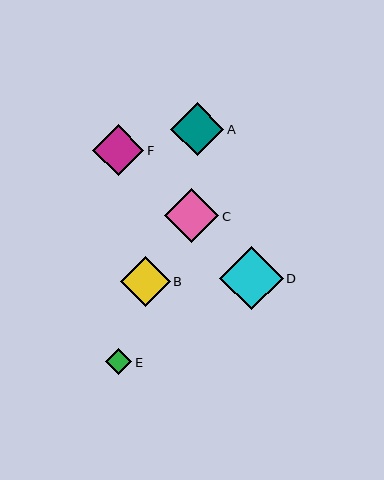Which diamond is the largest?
Diamond D is the largest with a size of approximately 63 pixels.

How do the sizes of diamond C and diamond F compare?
Diamond C and diamond F are approximately the same size.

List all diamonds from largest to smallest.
From largest to smallest: D, C, A, F, B, E.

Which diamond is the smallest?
Diamond E is the smallest with a size of approximately 26 pixels.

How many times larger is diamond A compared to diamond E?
Diamond A is approximately 2.1 times the size of diamond E.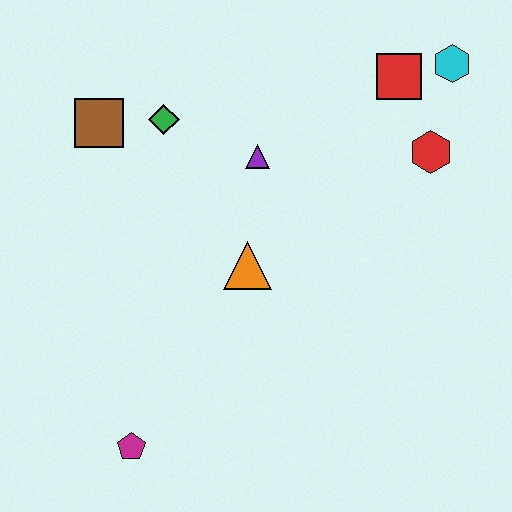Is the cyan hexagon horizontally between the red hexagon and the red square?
No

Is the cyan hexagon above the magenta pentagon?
Yes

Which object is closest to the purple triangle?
The green diamond is closest to the purple triangle.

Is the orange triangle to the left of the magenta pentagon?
No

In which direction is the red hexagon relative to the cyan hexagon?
The red hexagon is below the cyan hexagon.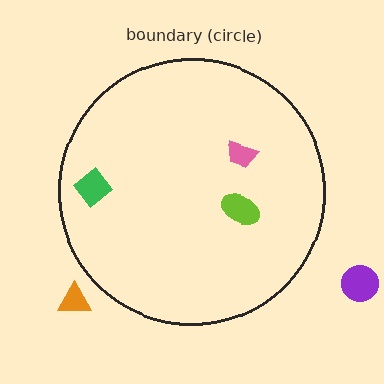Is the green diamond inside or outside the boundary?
Inside.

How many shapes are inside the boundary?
3 inside, 2 outside.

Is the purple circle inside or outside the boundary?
Outside.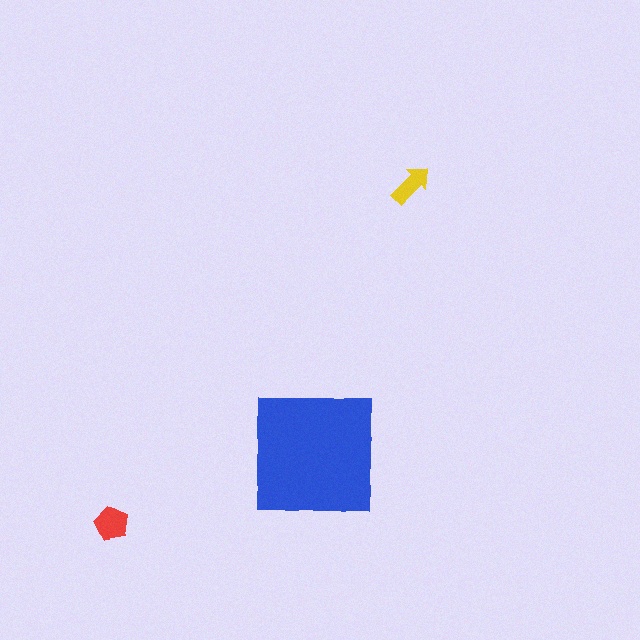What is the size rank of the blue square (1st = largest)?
1st.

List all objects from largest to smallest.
The blue square, the red pentagon, the yellow arrow.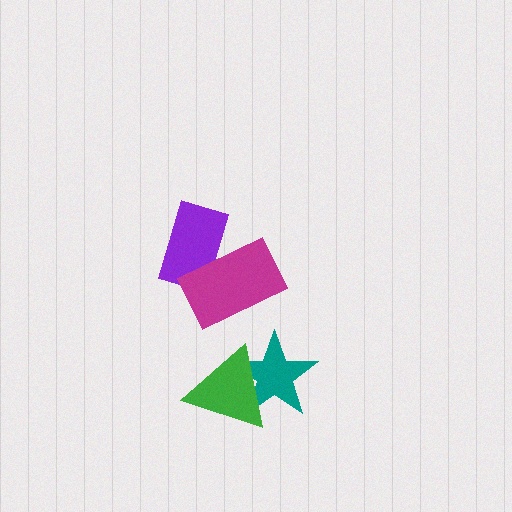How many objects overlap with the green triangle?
1 object overlaps with the green triangle.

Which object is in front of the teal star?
The green triangle is in front of the teal star.